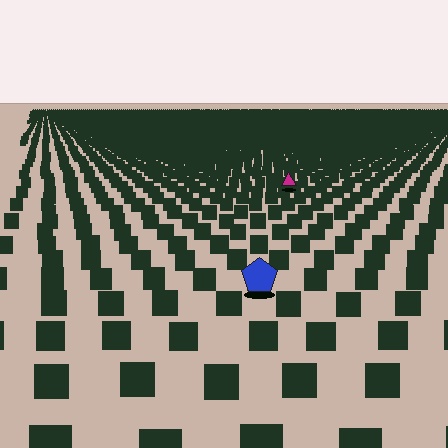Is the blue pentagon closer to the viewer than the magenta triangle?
Yes. The blue pentagon is closer — you can tell from the texture gradient: the ground texture is coarser near it.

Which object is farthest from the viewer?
The magenta triangle is farthest from the viewer. It appears smaller and the ground texture around it is denser.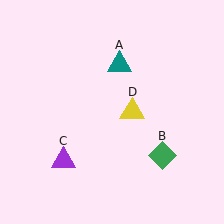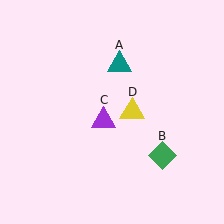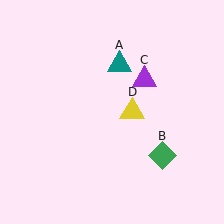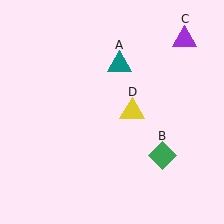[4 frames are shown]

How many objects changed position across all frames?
1 object changed position: purple triangle (object C).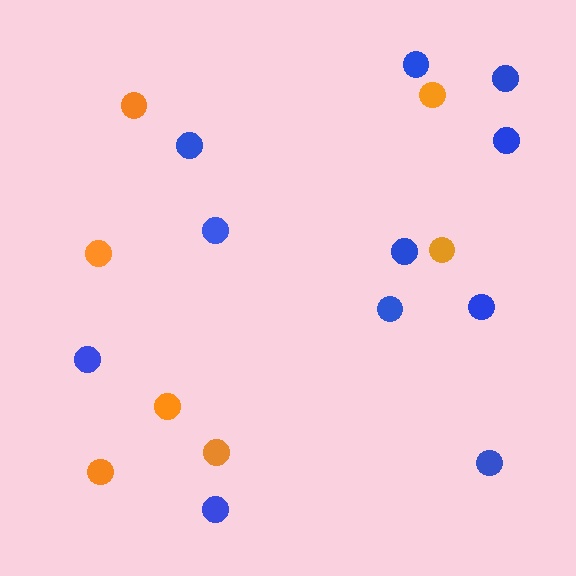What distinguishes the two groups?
There are 2 groups: one group of blue circles (11) and one group of orange circles (7).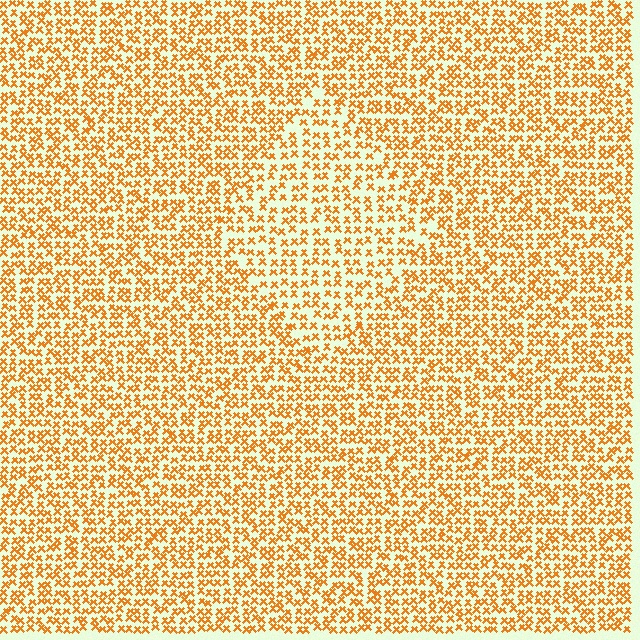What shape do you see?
I see a diamond.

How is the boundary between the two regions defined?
The boundary is defined by a change in element density (approximately 1.4x ratio). All elements are the same color, size, and shape.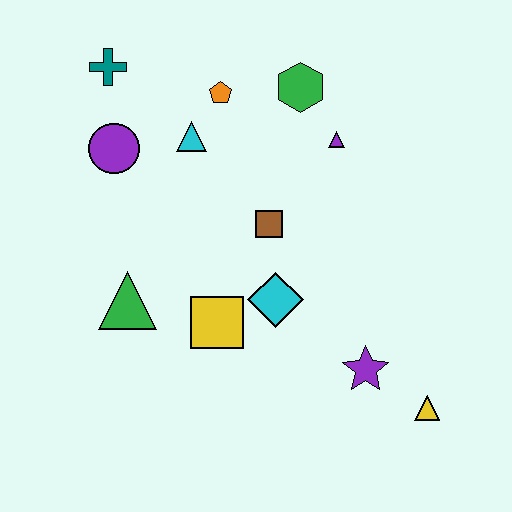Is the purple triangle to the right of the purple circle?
Yes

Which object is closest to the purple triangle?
The green hexagon is closest to the purple triangle.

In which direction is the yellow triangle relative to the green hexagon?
The yellow triangle is below the green hexagon.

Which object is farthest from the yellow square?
The teal cross is farthest from the yellow square.